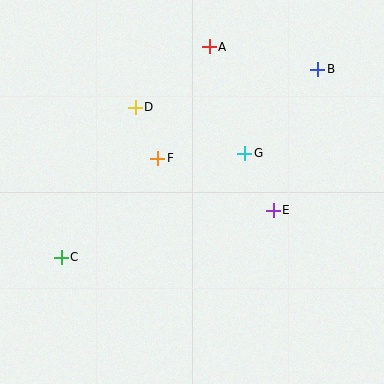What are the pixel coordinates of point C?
Point C is at (61, 257).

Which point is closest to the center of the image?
Point F at (158, 158) is closest to the center.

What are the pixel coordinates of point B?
Point B is at (318, 69).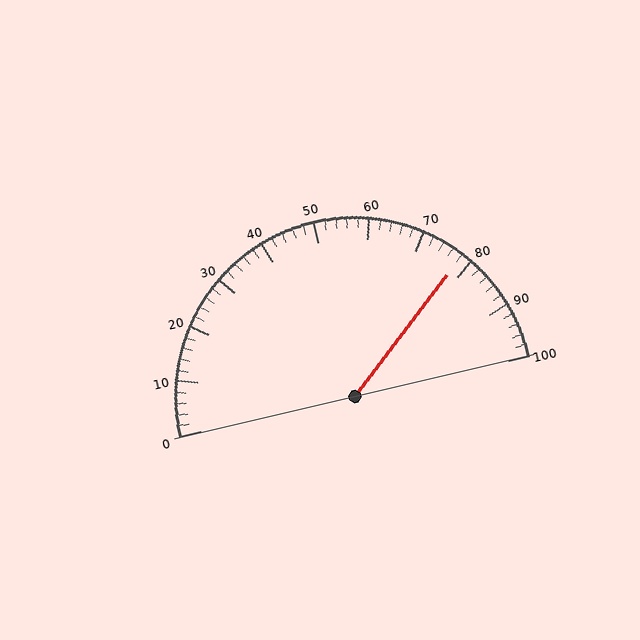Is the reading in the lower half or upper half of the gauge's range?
The reading is in the upper half of the range (0 to 100).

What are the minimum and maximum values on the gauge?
The gauge ranges from 0 to 100.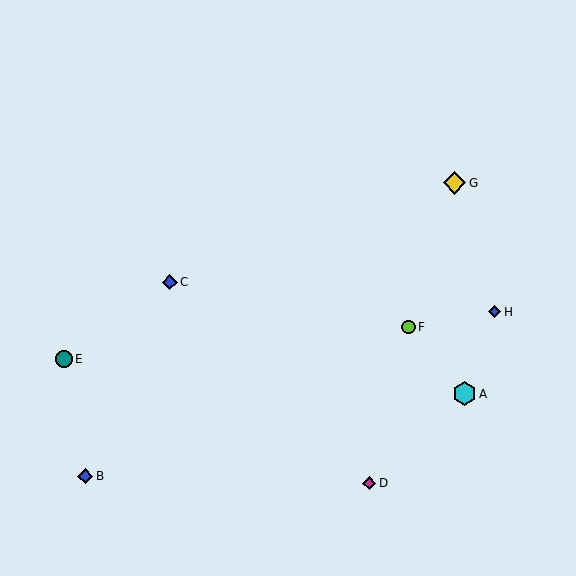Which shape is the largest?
The cyan hexagon (labeled A) is the largest.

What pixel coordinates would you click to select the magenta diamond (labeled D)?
Click at (369, 483) to select the magenta diamond D.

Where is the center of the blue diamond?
The center of the blue diamond is at (170, 282).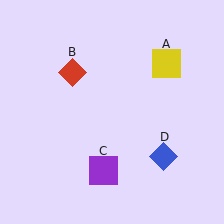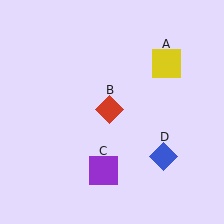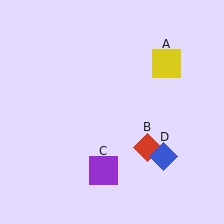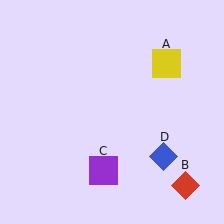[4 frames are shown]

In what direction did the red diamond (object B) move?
The red diamond (object B) moved down and to the right.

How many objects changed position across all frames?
1 object changed position: red diamond (object B).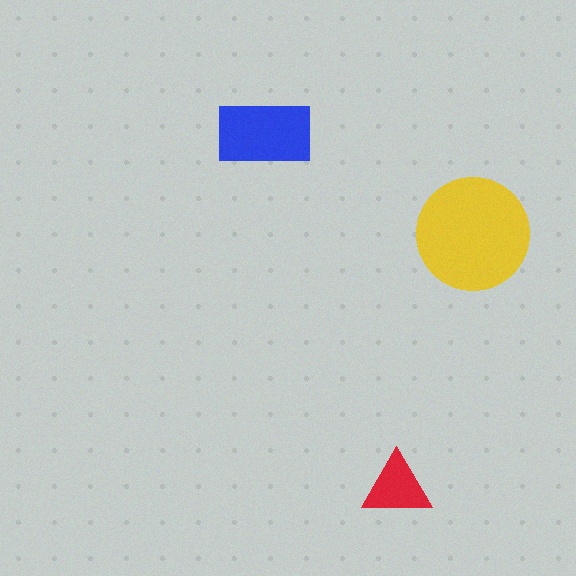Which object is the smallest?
The red triangle.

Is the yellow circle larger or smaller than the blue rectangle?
Larger.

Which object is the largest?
The yellow circle.